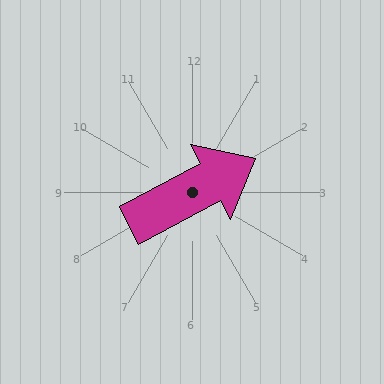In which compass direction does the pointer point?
Northeast.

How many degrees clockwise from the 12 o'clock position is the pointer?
Approximately 62 degrees.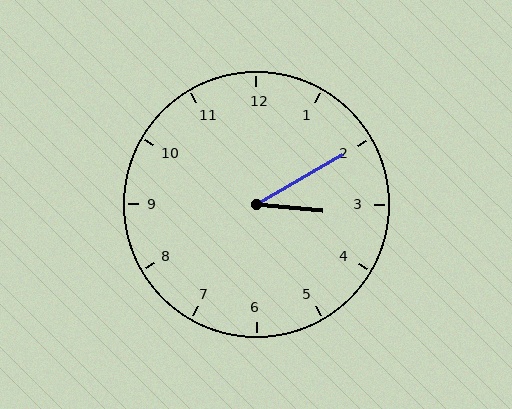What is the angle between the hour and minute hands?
Approximately 35 degrees.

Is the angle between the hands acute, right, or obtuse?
It is acute.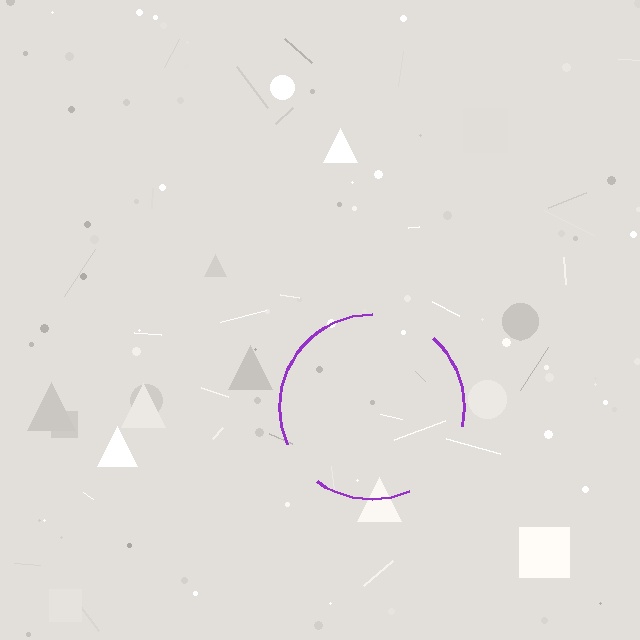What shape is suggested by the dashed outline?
The dashed outline suggests a circle.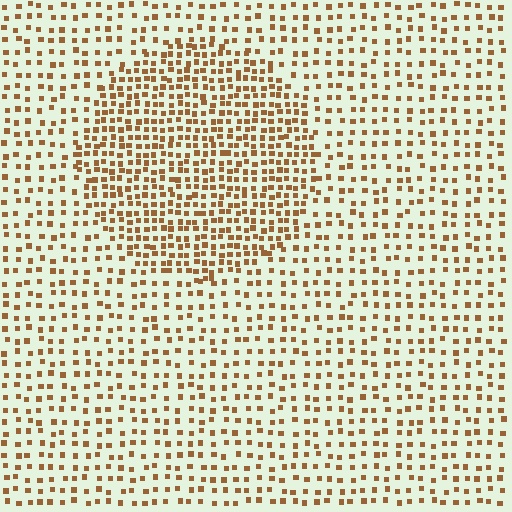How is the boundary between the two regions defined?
The boundary is defined by a change in element density (approximately 1.9x ratio). All elements are the same color, size, and shape.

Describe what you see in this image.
The image contains small brown elements arranged at two different densities. A circle-shaped region is visible where the elements are more densely packed than the surrounding area.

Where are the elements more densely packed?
The elements are more densely packed inside the circle boundary.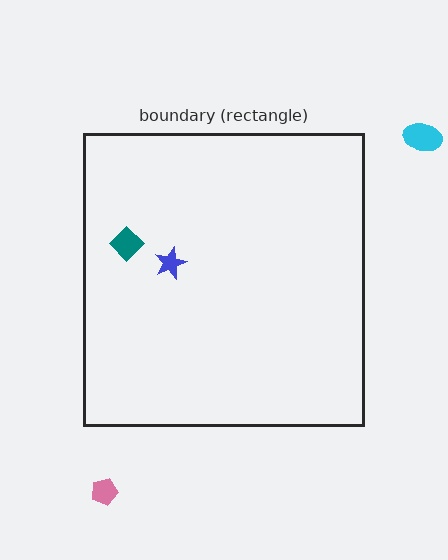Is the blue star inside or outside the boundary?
Inside.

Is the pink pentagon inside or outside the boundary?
Outside.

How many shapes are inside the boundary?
2 inside, 2 outside.